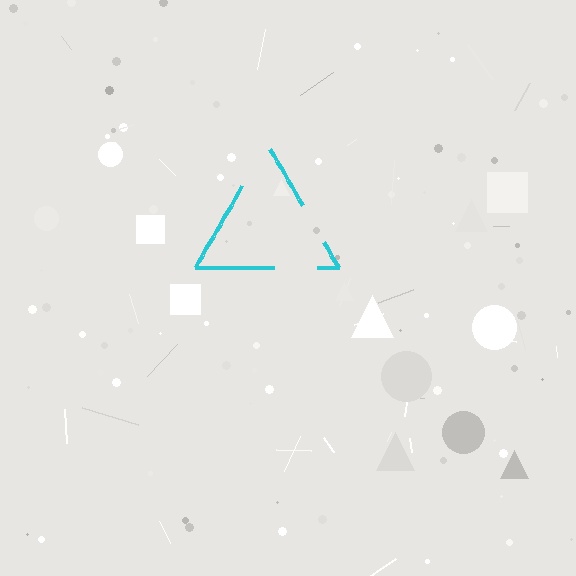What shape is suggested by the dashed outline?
The dashed outline suggests a triangle.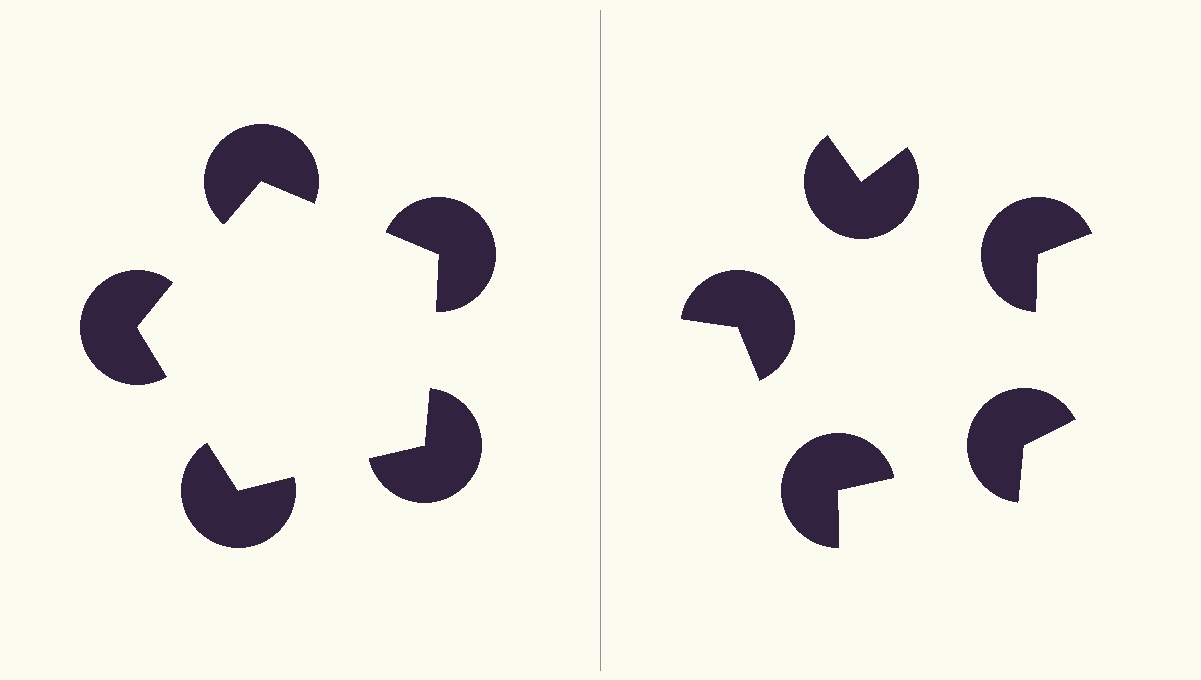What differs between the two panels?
The pac-man discs are positioned identically on both sides; only the wedge orientations differ. On the left they align to a pentagon; on the right they are misaligned.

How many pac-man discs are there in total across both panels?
10 — 5 on each side.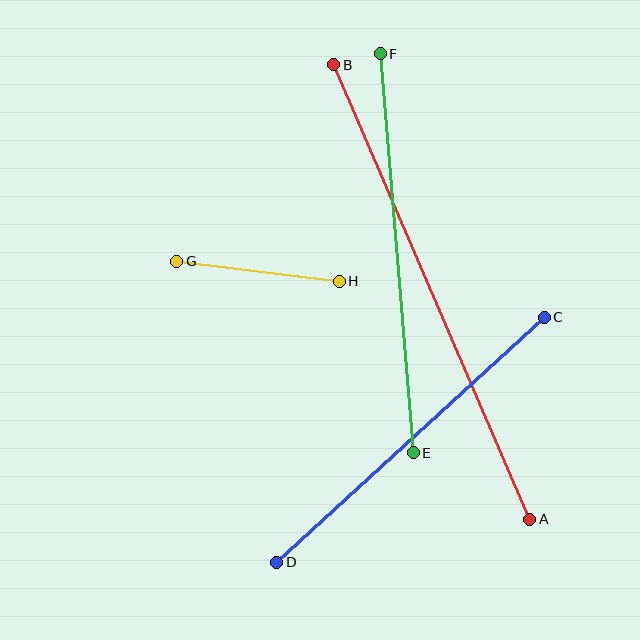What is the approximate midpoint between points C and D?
The midpoint is at approximately (411, 440) pixels.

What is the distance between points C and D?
The distance is approximately 363 pixels.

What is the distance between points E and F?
The distance is approximately 400 pixels.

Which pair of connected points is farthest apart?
Points A and B are farthest apart.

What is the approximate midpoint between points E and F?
The midpoint is at approximately (397, 253) pixels.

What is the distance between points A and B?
The distance is approximately 495 pixels.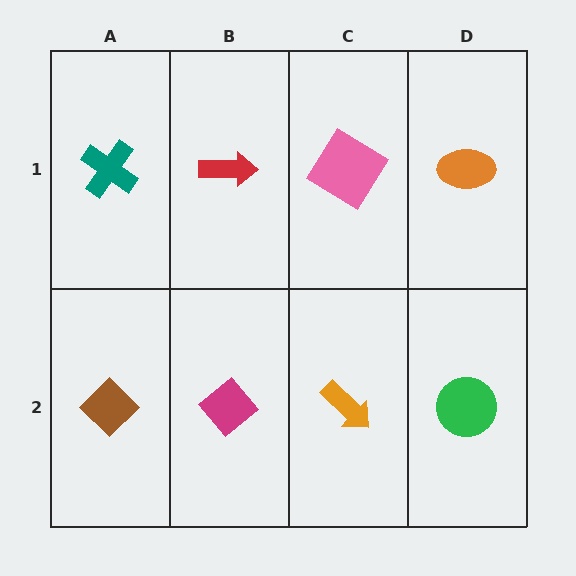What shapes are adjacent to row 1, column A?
A brown diamond (row 2, column A), a red arrow (row 1, column B).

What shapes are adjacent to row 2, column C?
A pink diamond (row 1, column C), a magenta diamond (row 2, column B), a green circle (row 2, column D).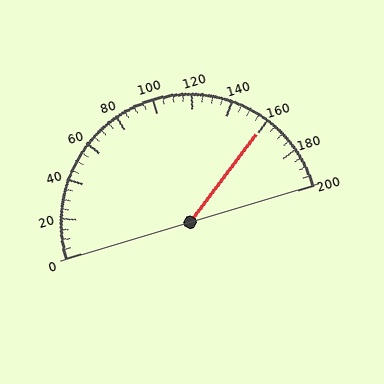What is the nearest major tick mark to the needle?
The nearest major tick mark is 160.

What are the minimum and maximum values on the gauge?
The gauge ranges from 0 to 200.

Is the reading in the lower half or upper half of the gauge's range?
The reading is in the upper half of the range (0 to 200).